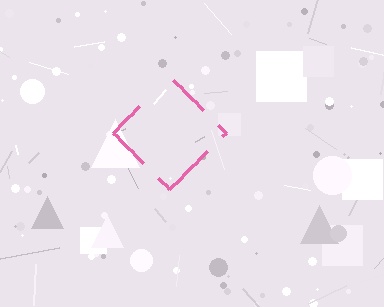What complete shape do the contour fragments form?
The contour fragments form a diamond.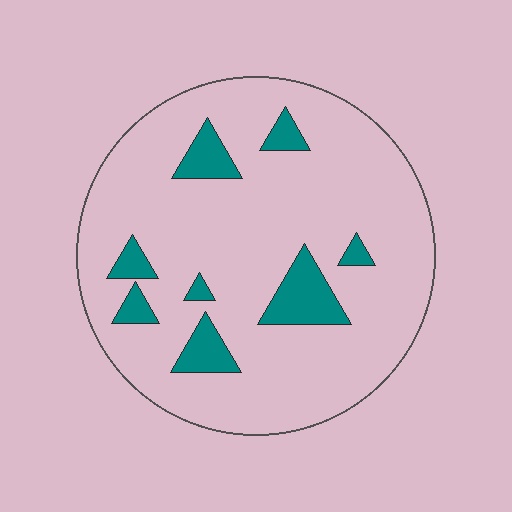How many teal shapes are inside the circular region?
8.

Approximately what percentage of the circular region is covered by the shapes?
Approximately 15%.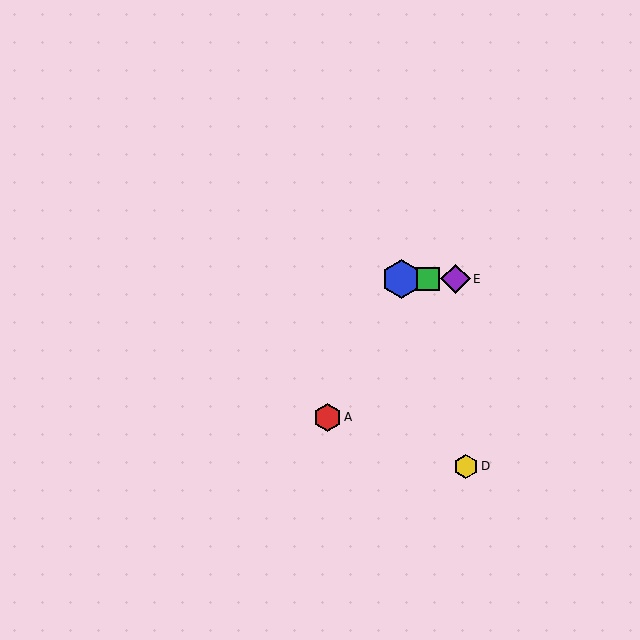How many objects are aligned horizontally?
3 objects (B, C, E) are aligned horizontally.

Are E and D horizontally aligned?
No, E is at y≈279 and D is at y≈466.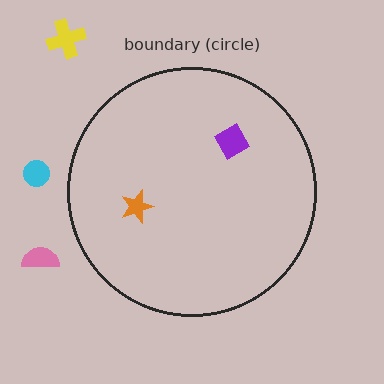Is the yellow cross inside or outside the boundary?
Outside.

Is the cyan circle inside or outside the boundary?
Outside.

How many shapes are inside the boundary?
2 inside, 3 outside.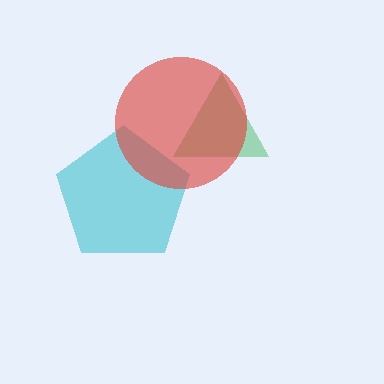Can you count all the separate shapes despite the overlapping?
Yes, there are 3 separate shapes.